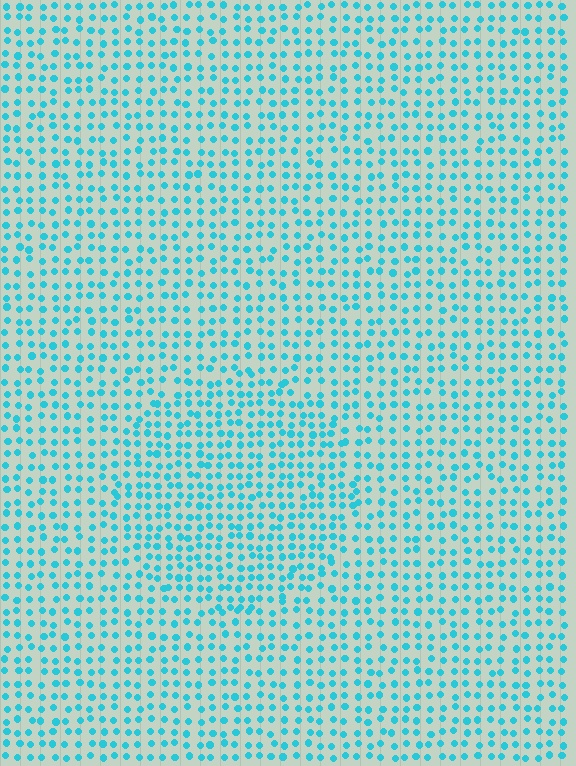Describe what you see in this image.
The image contains small cyan elements arranged at two different densities. A circle-shaped region is visible where the elements are more densely packed than the surrounding area.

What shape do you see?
I see a circle.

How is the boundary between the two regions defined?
The boundary is defined by a change in element density (approximately 1.4x ratio). All elements are the same color, size, and shape.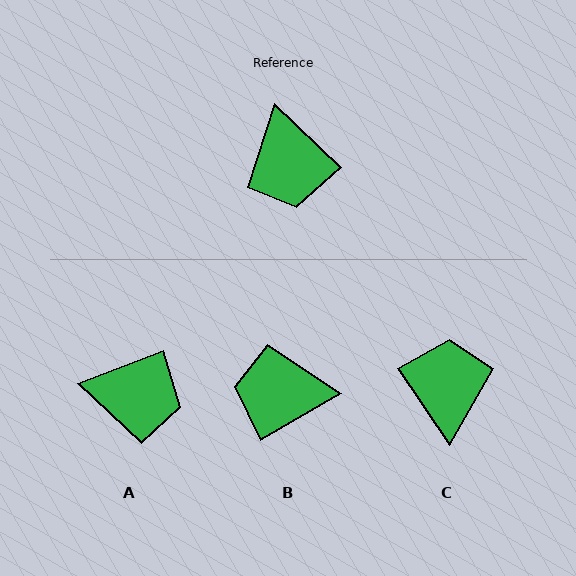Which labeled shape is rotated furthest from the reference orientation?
C, about 168 degrees away.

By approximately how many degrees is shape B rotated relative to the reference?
Approximately 106 degrees clockwise.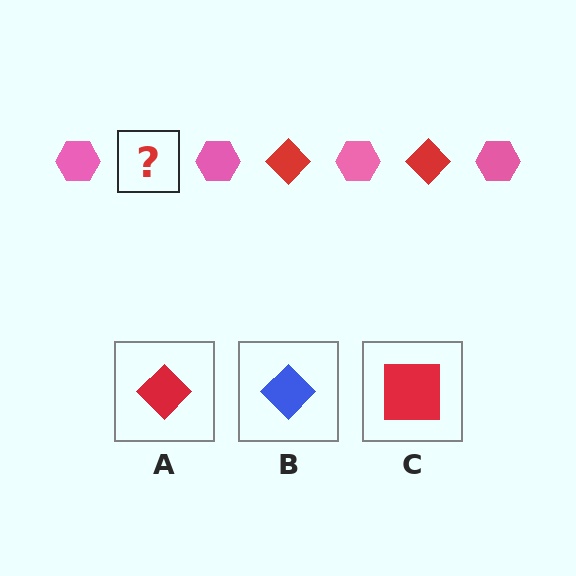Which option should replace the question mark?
Option A.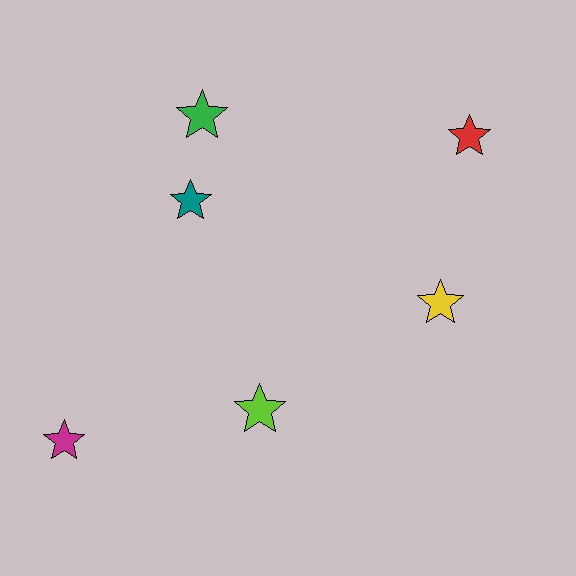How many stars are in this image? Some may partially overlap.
There are 6 stars.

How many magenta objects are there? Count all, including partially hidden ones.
There is 1 magenta object.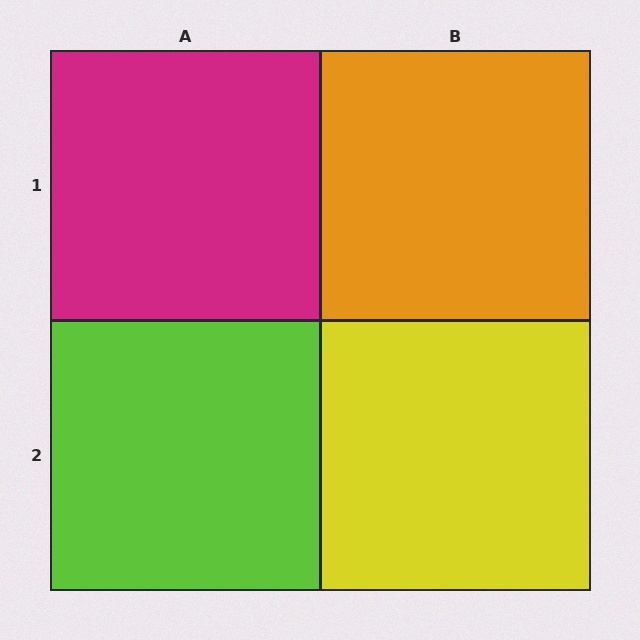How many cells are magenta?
1 cell is magenta.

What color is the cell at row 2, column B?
Yellow.